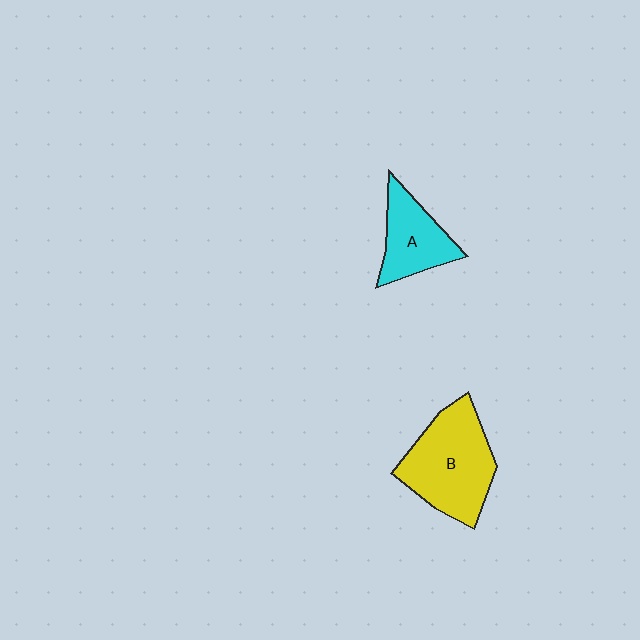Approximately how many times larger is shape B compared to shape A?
Approximately 1.7 times.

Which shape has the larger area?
Shape B (yellow).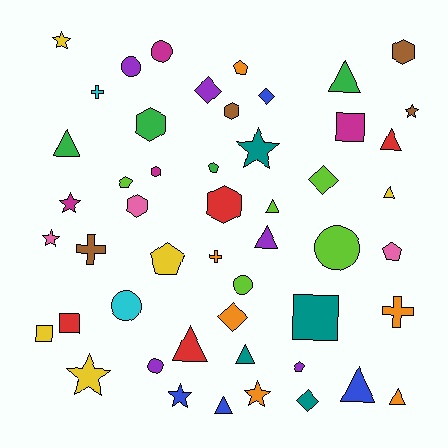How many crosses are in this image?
There are 4 crosses.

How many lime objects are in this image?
There are 5 lime objects.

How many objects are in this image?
There are 50 objects.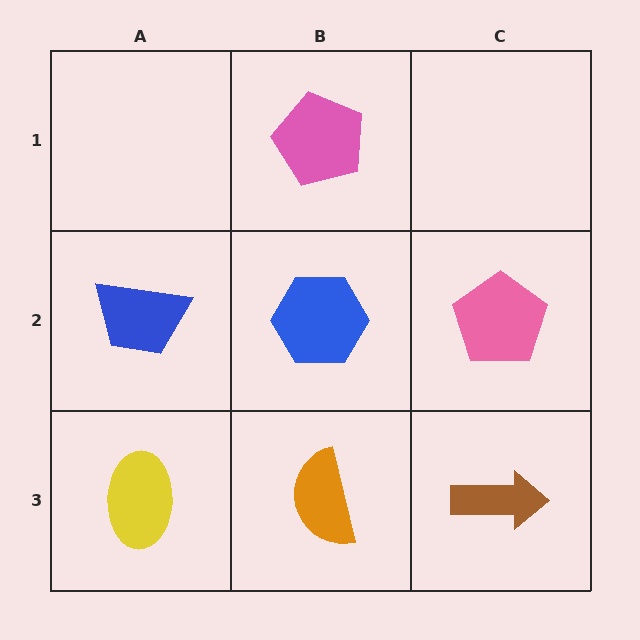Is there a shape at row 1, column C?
No, that cell is empty.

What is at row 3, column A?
A yellow ellipse.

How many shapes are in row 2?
3 shapes.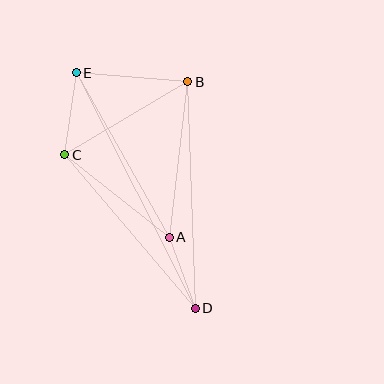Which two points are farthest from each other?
Points D and E are farthest from each other.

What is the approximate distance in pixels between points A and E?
The distance between A and E is approximately 188 pixels.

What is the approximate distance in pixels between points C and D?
The distance between C and D is approximately 202 pixels.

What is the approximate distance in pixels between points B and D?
The distance between B and D is approximately 227 pixels.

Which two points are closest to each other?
Points A and D are closest to each other.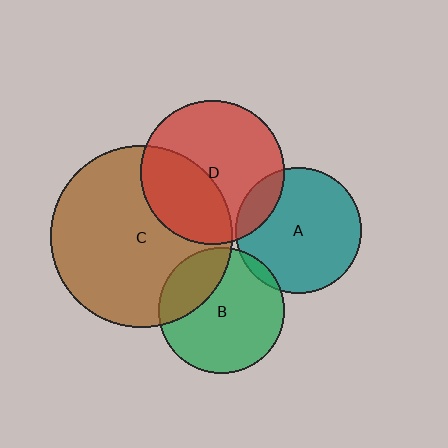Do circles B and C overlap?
Yes.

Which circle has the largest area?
Circle C (brown).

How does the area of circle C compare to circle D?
Approximately 1.6 times.